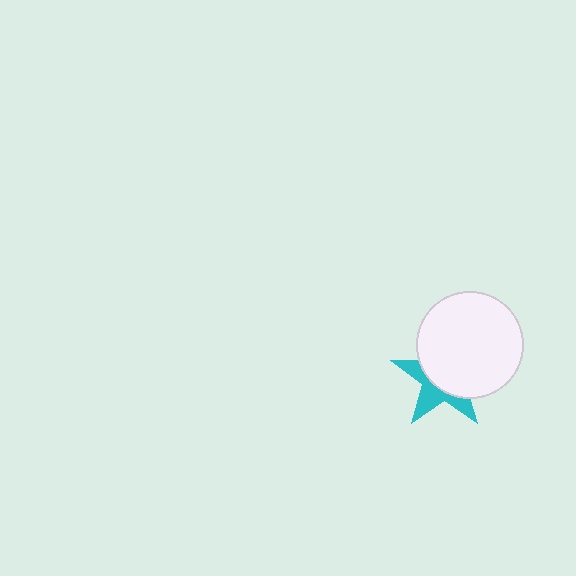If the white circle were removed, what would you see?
You would see the complete cyan star.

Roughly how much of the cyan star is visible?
A small part of it is visible (roughly 40%).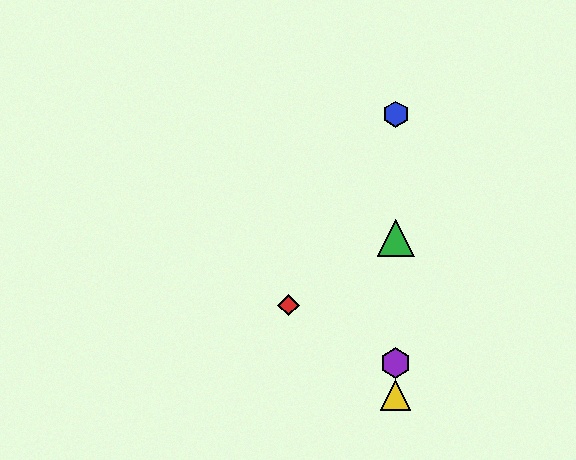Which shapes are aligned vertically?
The blue hexagon, the green triangle, the yellow triangle, the purple hexagon are aligned vertically.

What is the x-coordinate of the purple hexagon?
The purple hexagon is at x≈396.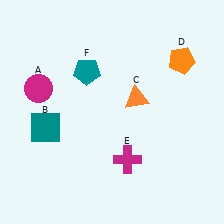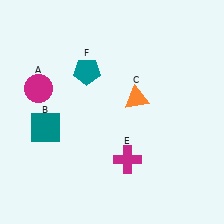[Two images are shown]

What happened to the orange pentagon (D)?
The orange pentagon (D) was removed in Image 2. It was in the top-right area of Image 1.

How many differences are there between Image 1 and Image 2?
There is 1 difference between the two images.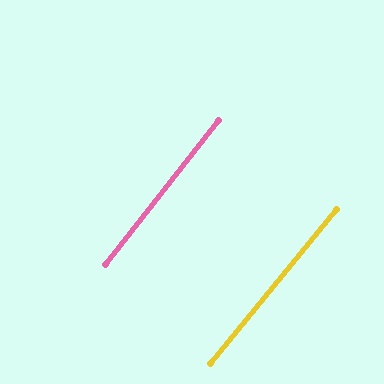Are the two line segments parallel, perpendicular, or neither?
Parallel — their directions differ by only 1.1°.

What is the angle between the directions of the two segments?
Approximately 1 degree.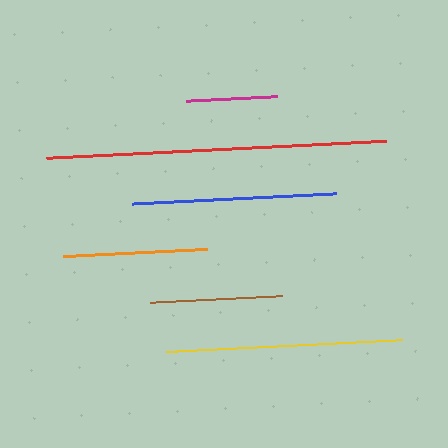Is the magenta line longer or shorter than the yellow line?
The yellow line is longer than the magenta line.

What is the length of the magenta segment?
The magenta segment is approximately 90 pixels long.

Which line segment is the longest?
The red line is the longest at approximately 340 pixels.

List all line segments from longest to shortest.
From longest to shortest: red, yellow, blue, orange, brown, magenta.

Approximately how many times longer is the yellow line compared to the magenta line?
The yellow line is approximately 2.6 times the length of the magenta line.